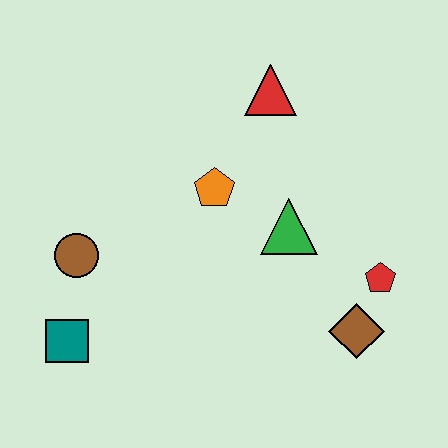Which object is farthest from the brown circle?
The red pentagon is farthest from the brown circle.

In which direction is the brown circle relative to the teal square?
The brown circle is above the teal square.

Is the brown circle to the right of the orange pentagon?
No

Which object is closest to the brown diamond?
The red pentagon is closest to the brown diamond.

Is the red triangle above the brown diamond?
Yes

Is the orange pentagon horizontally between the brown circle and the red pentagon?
Yes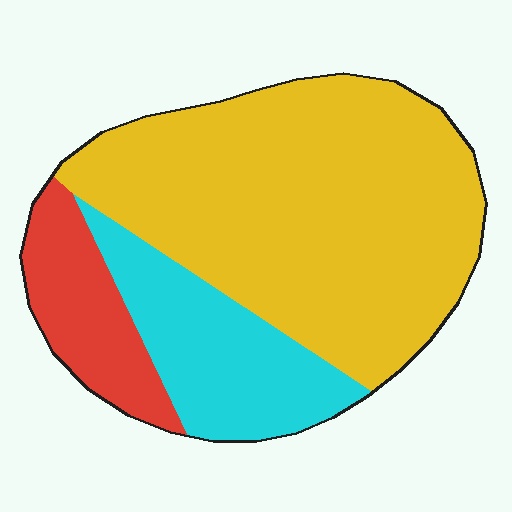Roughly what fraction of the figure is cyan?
Cyan takes up between a sixth and a third of the figure.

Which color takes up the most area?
Yellow, at roughly 65%.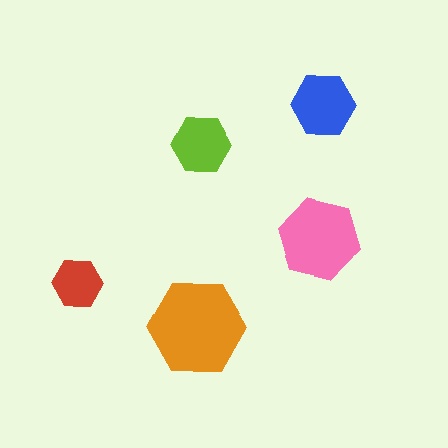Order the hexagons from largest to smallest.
the orange one, the pink one, the blue one, the lime one, the red one.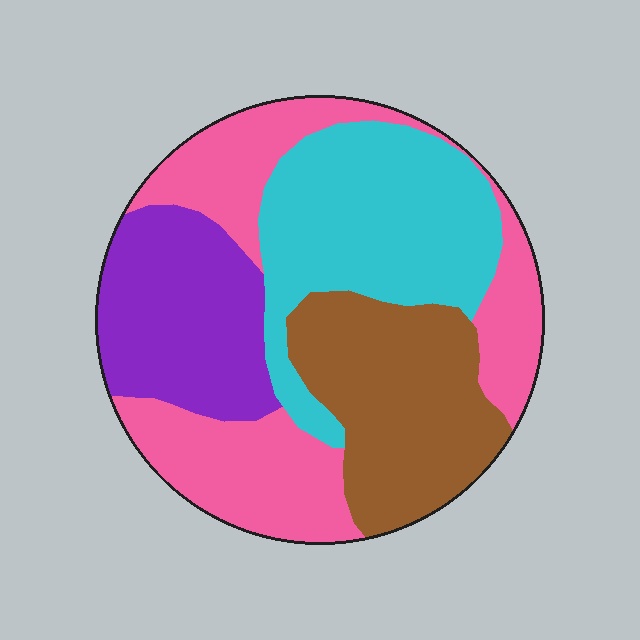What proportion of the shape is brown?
Brown covers roughly 25% of the shape.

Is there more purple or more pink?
Pink.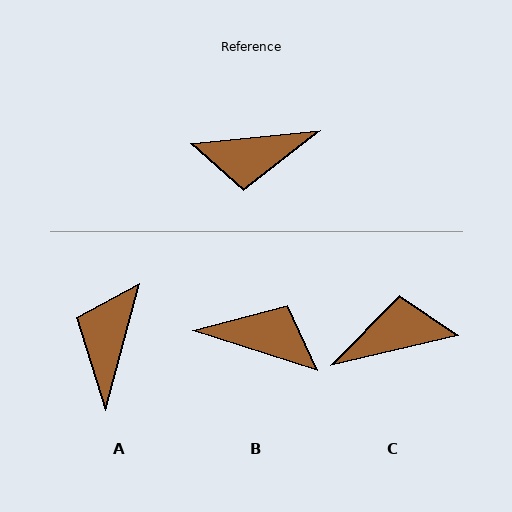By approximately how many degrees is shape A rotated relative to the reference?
Approximately 111 degrees clockwise.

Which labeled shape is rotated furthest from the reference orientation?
C, about 173 degrees away.